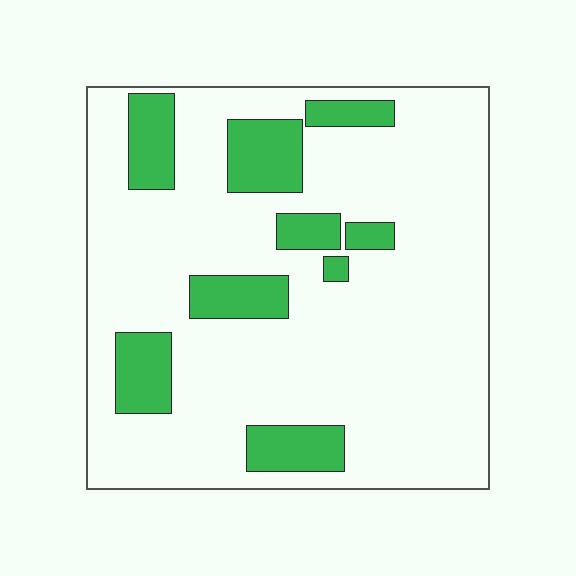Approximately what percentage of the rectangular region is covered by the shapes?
Approximately 20%.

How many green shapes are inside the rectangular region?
9.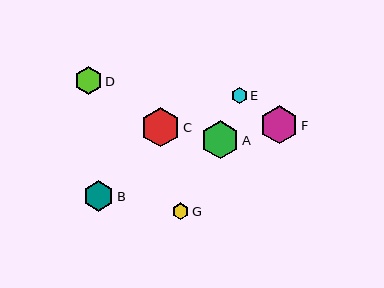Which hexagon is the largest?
Hexagon C is the largest with a size of approximately 39 pixels.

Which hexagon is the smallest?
Hexagon E is the smallest with a size of approximately 16 pixels.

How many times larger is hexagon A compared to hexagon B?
Hexagon A is approximately 1.3 times the size of hexagon B.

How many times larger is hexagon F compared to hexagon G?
Hexagon F is approximately 2.3 times the size of hexagon G.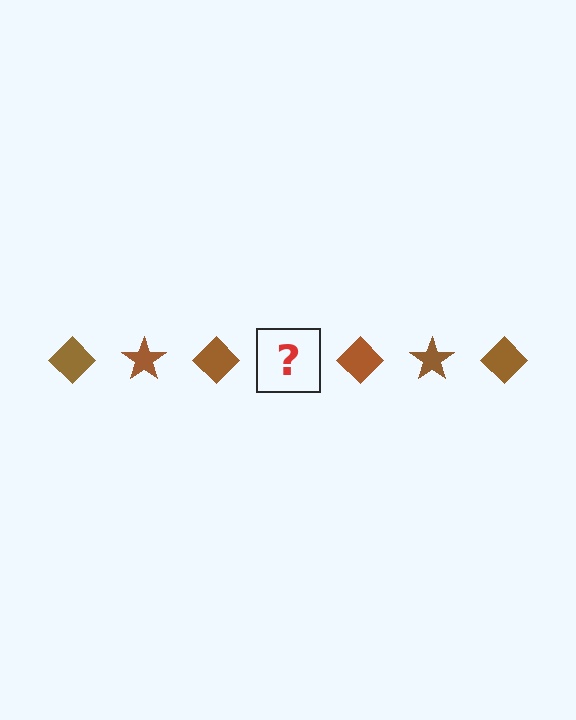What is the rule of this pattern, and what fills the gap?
The rule is that the pattern cycles through diamond, star shapes in brown. The gap should be filled with a brown star.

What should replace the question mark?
The question mark should be replaced with a brown star.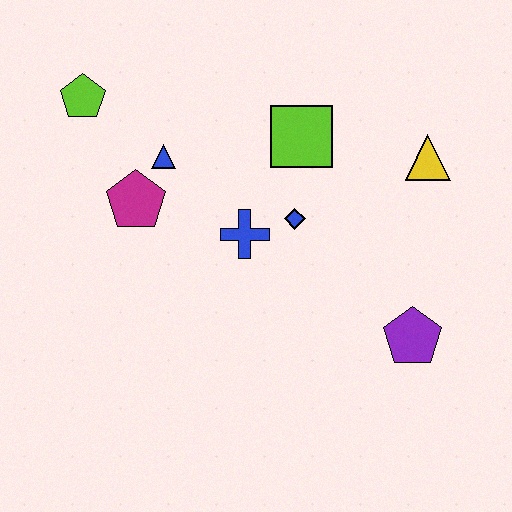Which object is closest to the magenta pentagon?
The blue triangle is closest to the magenta pentagon.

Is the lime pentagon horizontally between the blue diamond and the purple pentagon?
No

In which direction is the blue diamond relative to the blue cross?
The blue diamond is to the right of the blue cross.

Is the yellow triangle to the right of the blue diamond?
Yes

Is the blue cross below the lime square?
Yes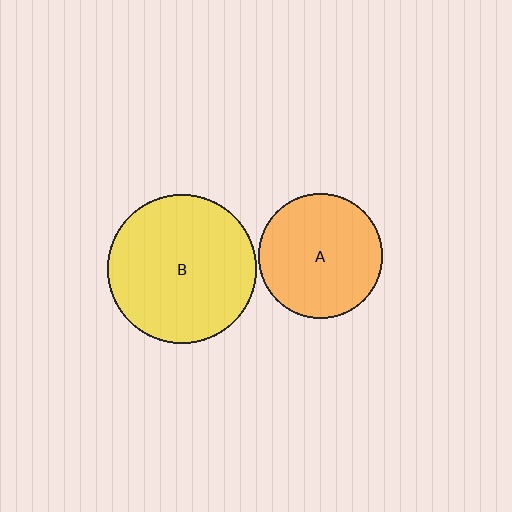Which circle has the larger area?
Circle B (yellow).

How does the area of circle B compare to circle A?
Approximately 1.4 times.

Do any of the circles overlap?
No, none of the circles overlap.